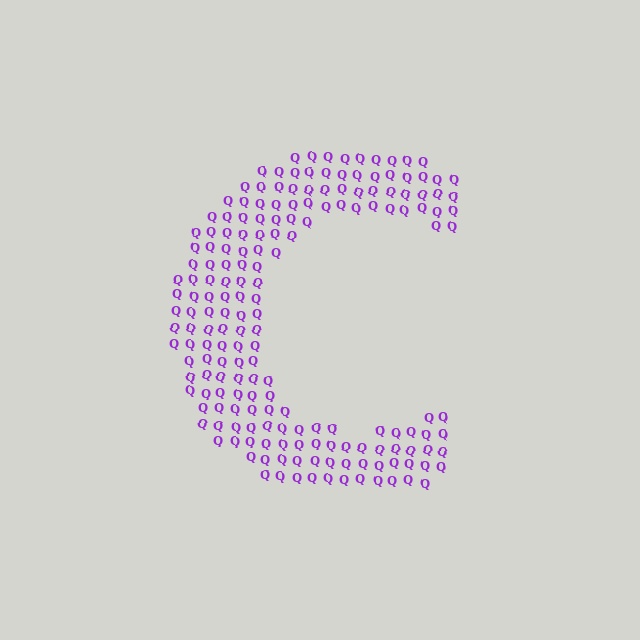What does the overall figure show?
The overall figure shows the letter C.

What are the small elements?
The small elements are letter Q's.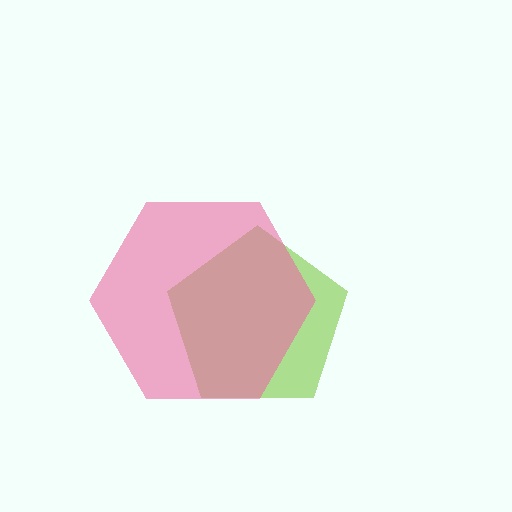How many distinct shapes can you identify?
There are 2 distinct shapes: a lime pentagon, a pink hexagon.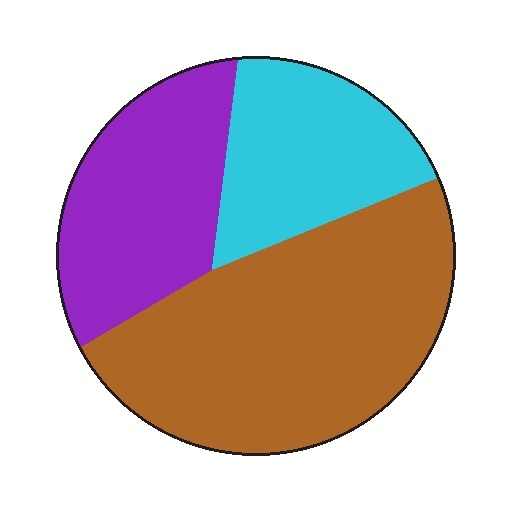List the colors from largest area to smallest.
From largest to smallest: brown, purple, cyan.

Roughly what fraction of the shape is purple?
Purple takes up about one quarter (1/4) of the shape.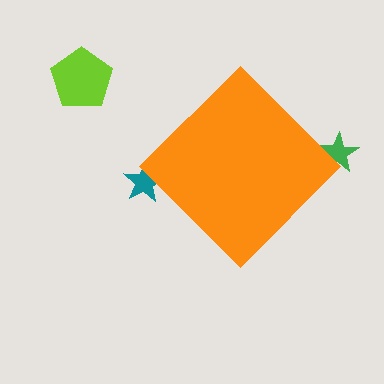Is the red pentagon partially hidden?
No, the red pentagon is fully visible.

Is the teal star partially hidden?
Yes, the teal star is partially hidden behind the orange diamond.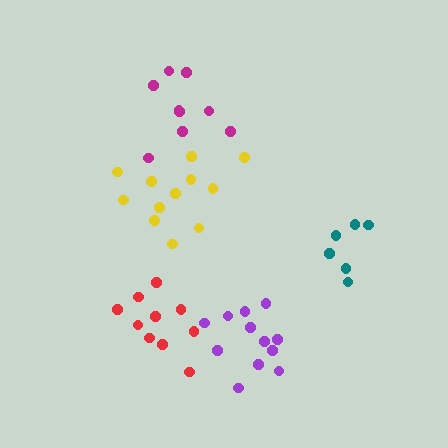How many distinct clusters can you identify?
There are 5 distinct clusters.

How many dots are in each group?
Group 1: 9 dots, Group 2: 10 dots, Group 3: 6 dots, Group 4: 12 dots, Group 5: 12 dots (49 total).